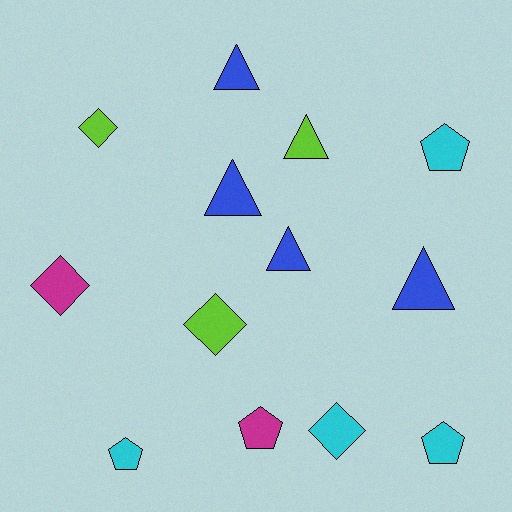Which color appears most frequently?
Blue, with 4 objects.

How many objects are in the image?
There are 13 objects.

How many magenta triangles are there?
There are no magenta triangles.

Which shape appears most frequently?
Triangle, with 5 objects.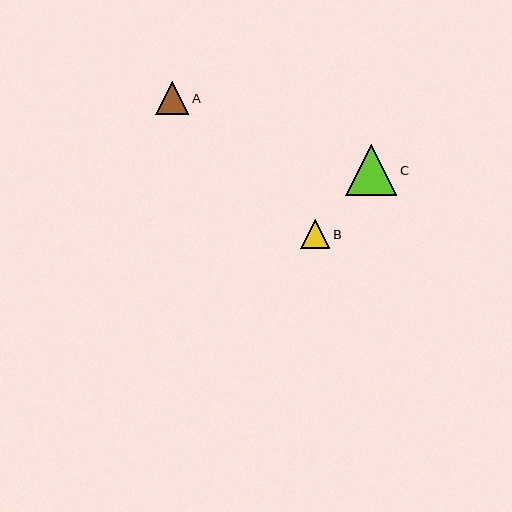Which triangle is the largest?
Triangle C is the largest with a size of approximately 51 pixels.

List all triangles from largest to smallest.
From largest to smallest: C, A, B.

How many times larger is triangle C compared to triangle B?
Triangle C is approximately 1.7 times the size of triangle B.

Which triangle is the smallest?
Triangle B is the smallest with a size of approximately 29 pixels.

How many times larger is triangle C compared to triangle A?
Triangle C is approximately 1.5 times the size of triangle A.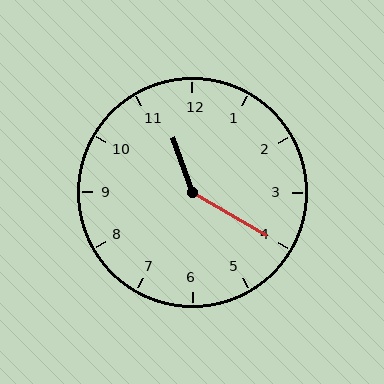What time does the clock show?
11:20.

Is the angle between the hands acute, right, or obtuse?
It is obtuse.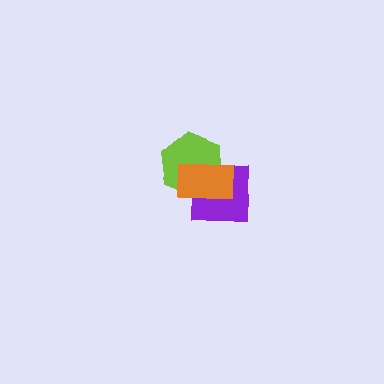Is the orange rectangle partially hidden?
No, no other shape covers it.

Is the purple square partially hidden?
Yes, it is partially covered by another shape.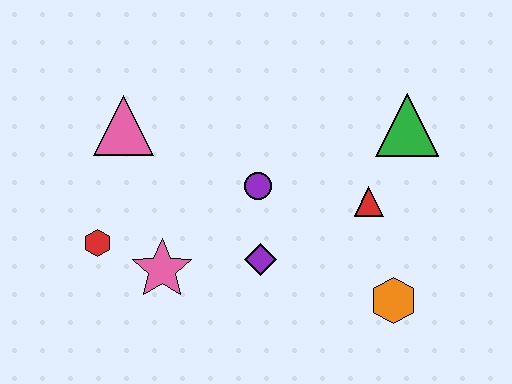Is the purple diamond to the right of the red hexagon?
Yes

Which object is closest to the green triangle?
The red triangle is closest to the green triangle.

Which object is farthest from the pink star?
The green triangle is farthest from the pink star.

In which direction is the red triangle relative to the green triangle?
The red triangle is below the green triangle.